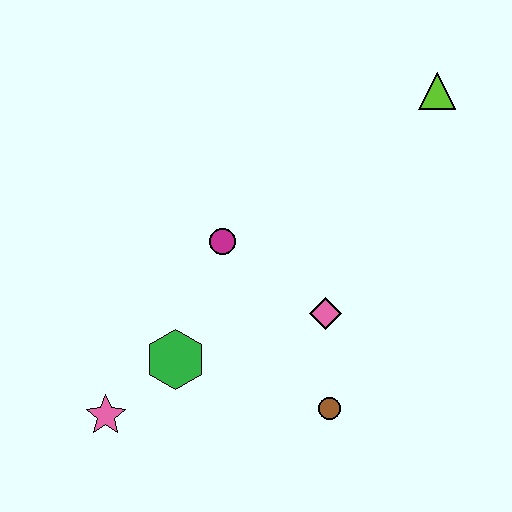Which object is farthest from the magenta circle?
The lime triangle is farthest from the magenta circle.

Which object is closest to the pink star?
The green hexagon is closest to the pink star.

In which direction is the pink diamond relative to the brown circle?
The pink diamond is above the brown circle.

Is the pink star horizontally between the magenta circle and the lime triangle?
No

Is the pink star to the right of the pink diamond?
No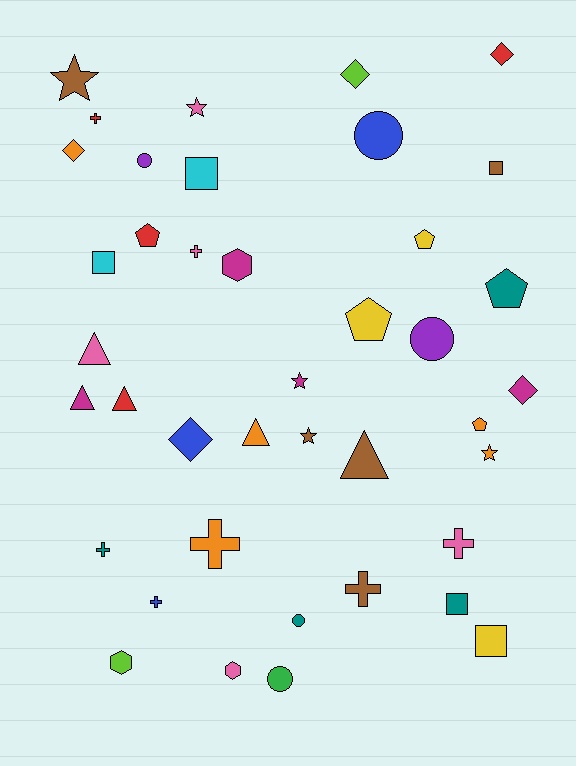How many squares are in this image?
There are 5 squares.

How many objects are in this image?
There are 40 objects.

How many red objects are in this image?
There are 4 red objects.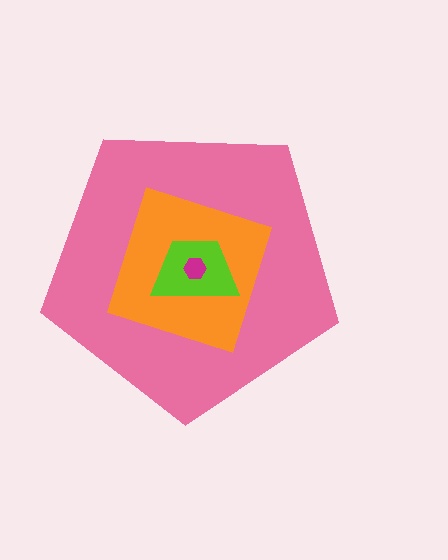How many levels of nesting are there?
4.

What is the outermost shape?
The pink pentagon.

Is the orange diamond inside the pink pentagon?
Yes.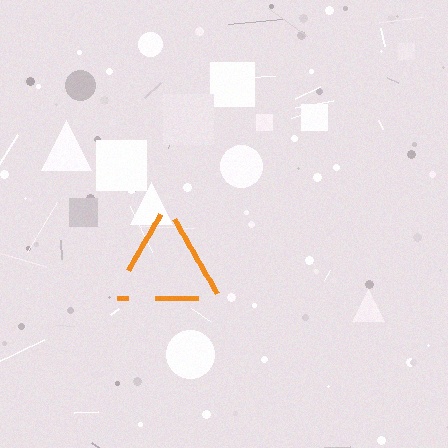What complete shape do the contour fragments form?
The contour fragments form a triangle.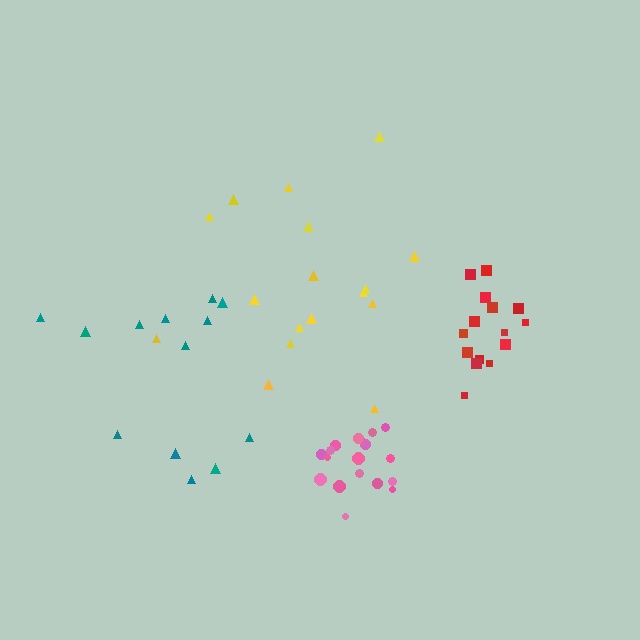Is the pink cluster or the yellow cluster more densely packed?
Pink.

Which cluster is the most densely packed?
Pink.